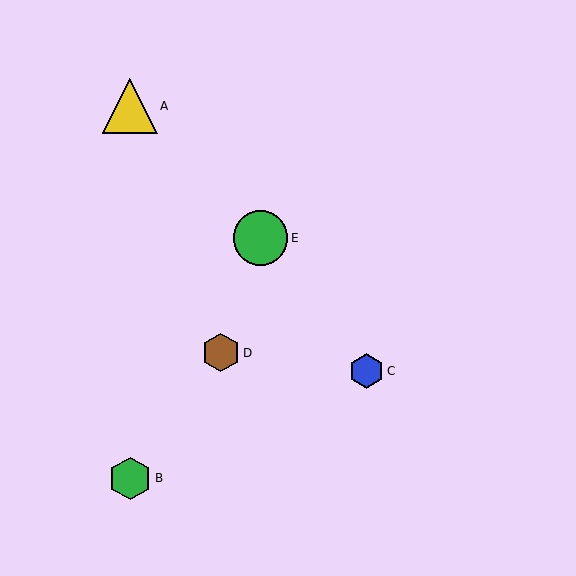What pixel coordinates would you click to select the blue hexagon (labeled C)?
Click at (366, 371) to select the blue hexagon C.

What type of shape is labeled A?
Shape A is a yellow triangle.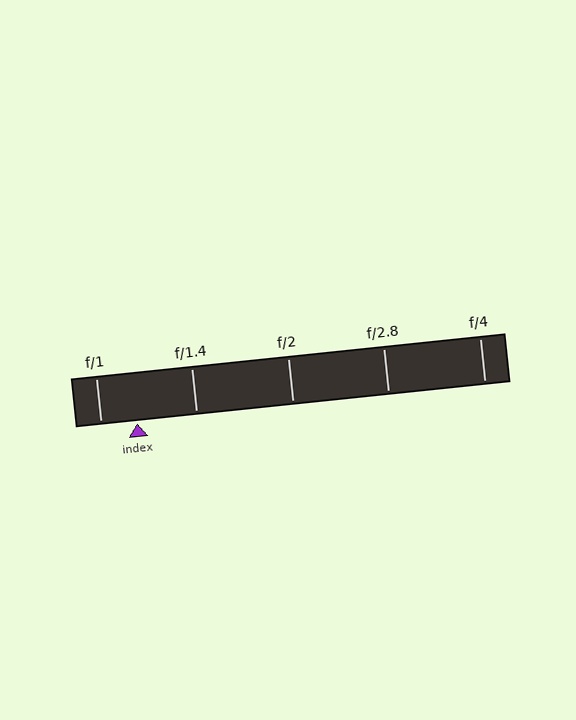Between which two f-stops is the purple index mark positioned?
The index mark is between f/1 and f/1.4.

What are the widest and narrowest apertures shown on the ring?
The widest aperture shown is f/1 and the narrowest is f/4.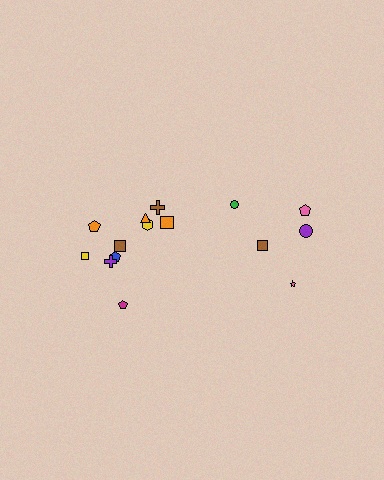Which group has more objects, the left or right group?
The left group.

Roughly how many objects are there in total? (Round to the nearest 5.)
Roughly 15 objects in total.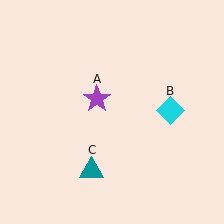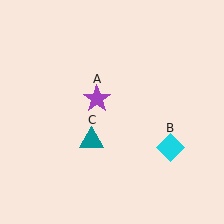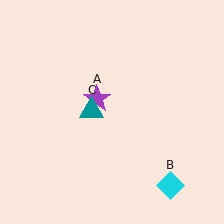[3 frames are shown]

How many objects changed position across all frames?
2 objects changed position: cyan diamond (object B), teal triangle (object C).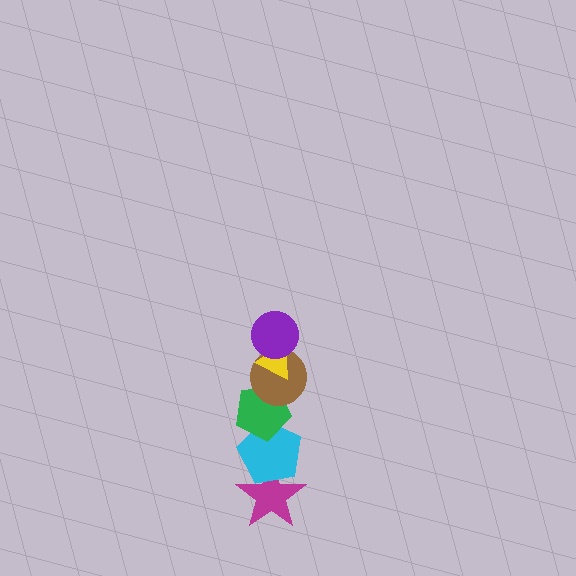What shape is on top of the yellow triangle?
The purple circle is on top of the yellow triangle.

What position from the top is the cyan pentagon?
The cyan pentagon is 5th from the top.